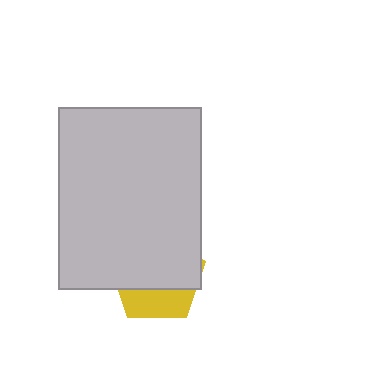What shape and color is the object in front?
The object in front is a light gray rectangle.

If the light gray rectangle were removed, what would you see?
You would see the complete yellow pentagon.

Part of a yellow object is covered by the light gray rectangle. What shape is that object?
It is a pentagon.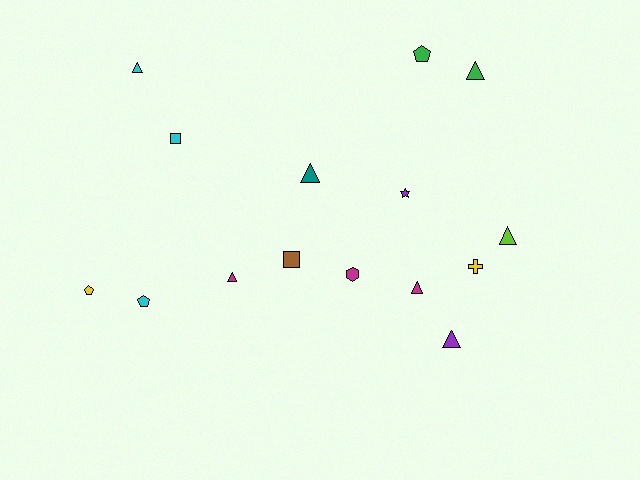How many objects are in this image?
There are 15 objects.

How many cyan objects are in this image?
There are 3 cyan objects.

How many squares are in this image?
There are 2 squares.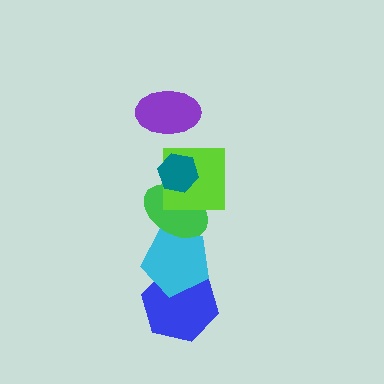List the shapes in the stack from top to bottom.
From top to bottom: the teal hexagon, the purple ellipse, the lime square, the green ellipse, the cyan pentagon, the blue hexagon.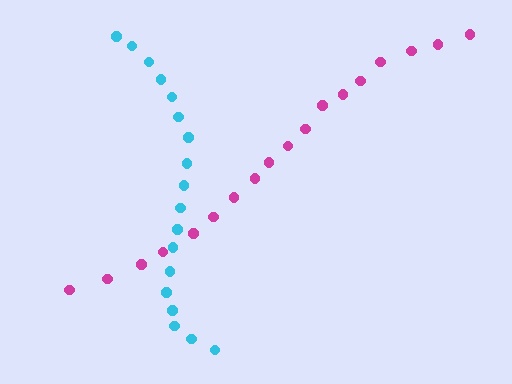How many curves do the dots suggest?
There are 2 distinct paths.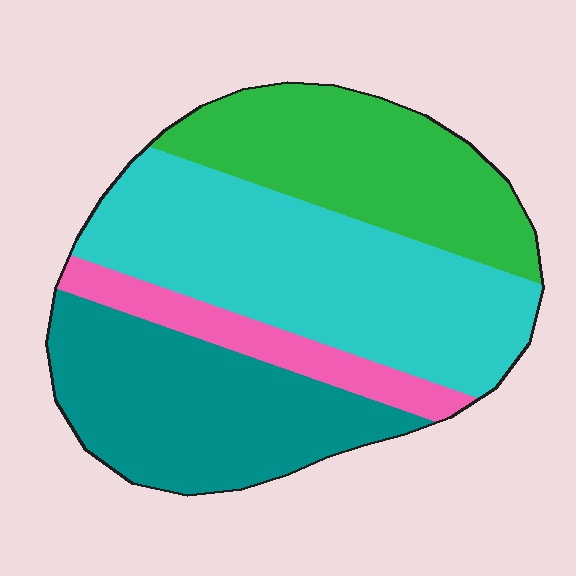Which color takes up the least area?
Pink, at roughly 10%.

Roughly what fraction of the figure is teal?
Teal takes up about one quarter (1/4) of the figure.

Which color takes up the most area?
Cyan, at roughly 35%.